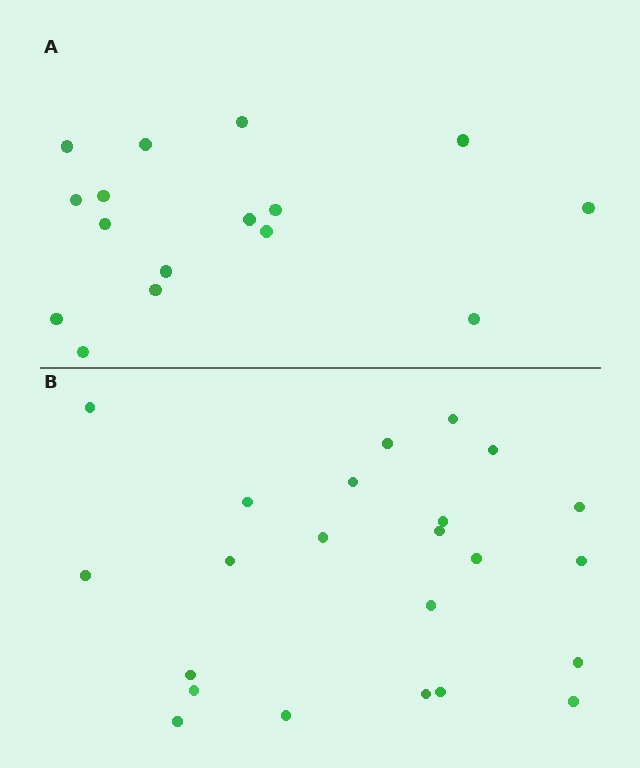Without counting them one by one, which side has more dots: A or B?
Region B (the bottom region) has more dots.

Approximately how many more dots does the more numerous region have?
Region B has roughly 8 or so more dots than region A.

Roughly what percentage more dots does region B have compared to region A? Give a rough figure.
About 45% more.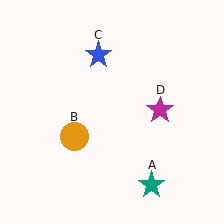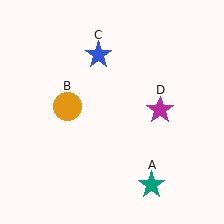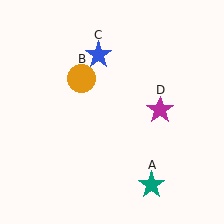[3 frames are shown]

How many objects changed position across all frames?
1 object changed position: orange circle (object B).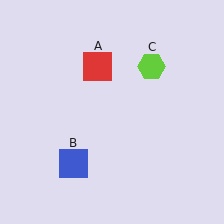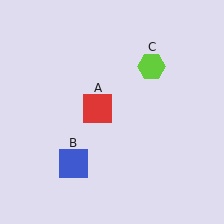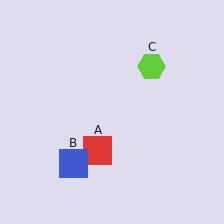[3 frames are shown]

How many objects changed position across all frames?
1 object changed position: red square (object A).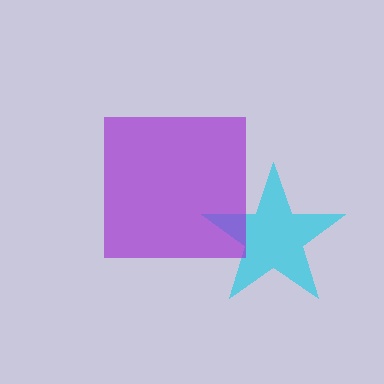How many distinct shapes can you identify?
There are 2 distinct shapes: a cyan star, a purple square.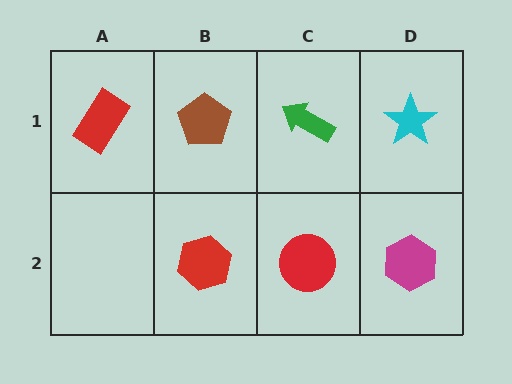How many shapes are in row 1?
4 shapes.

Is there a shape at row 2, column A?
No, that cell is empty.